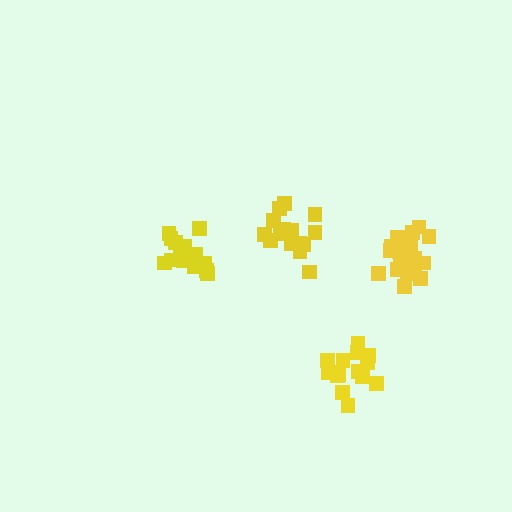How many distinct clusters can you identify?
There are 4 distinct clusters.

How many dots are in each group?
Group 1: 15 dots, Group 2: 16 dots, Group 3: 20 dots, Group 4: 15 dots (66 total).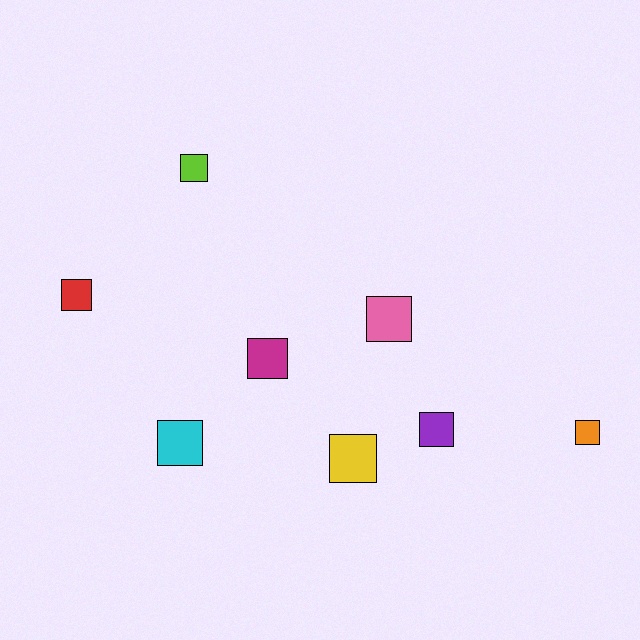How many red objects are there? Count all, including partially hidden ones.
There is 1 red object.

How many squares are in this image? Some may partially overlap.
There are 8 squares.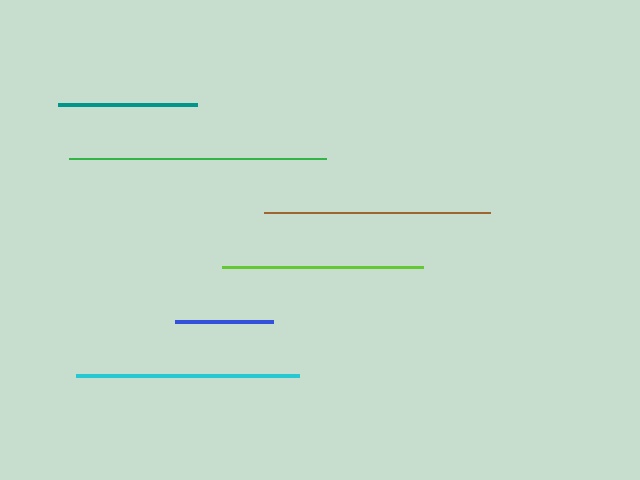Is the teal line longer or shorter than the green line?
The green line is longer than the teal line.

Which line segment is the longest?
The green line is the longest at approximately 258 pixels.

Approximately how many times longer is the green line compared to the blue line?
The green line is approximately 2.6 times the length of the blue line.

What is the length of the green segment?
The green segment is approximately 258 pixels long.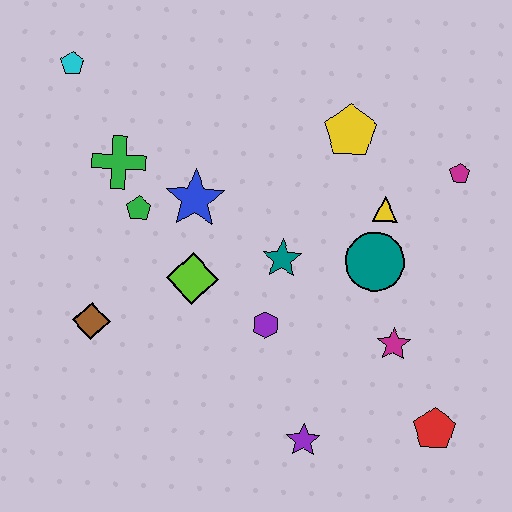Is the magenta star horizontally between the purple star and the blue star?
No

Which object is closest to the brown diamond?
The lime diamond is closest to the brown diamond.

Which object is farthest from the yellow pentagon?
The brown diamond is farthest from the yellow pentagon.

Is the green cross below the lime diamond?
No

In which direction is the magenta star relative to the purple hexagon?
The magenta star is to the right of the purple hexagon.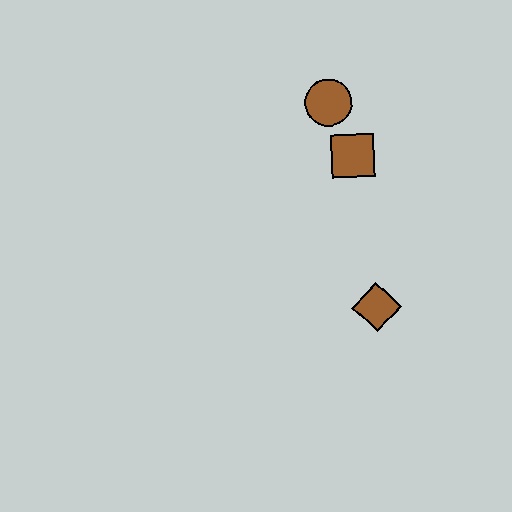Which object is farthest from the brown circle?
The brown diamond is farthest from the brown circle.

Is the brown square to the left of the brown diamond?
Yes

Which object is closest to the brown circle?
The brown square is closest to the brown circle.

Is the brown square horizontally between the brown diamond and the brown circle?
Yes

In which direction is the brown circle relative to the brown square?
The brown circle is above the brown square.